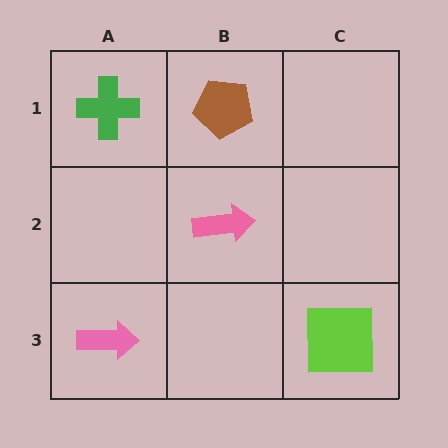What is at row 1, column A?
A green cross.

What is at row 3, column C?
A lime square.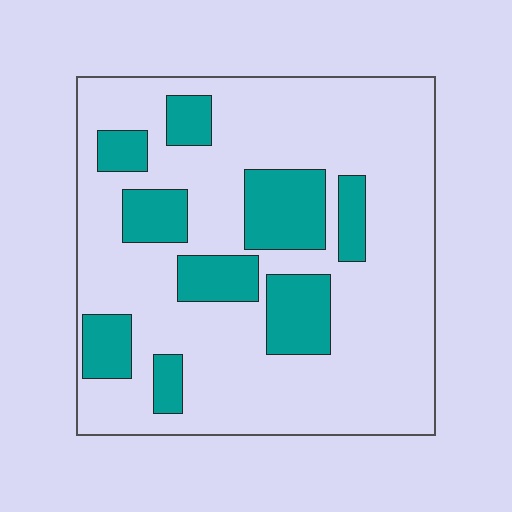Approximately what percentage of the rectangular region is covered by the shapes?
Approximately 25%.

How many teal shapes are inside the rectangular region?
9.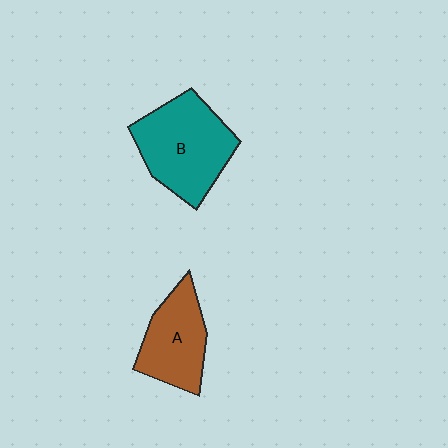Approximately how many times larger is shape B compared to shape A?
Approximately 1.4 times.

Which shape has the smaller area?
Shape A (brown).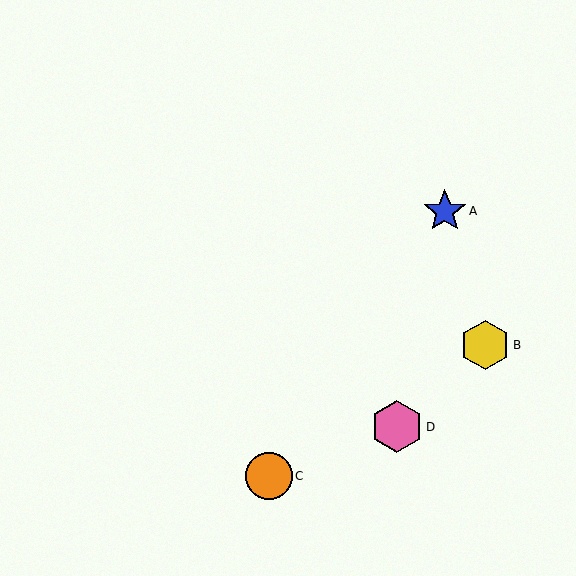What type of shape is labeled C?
Shape C is an orange circle.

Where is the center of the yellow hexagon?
The center of the yellow hexagon is at (485, 345).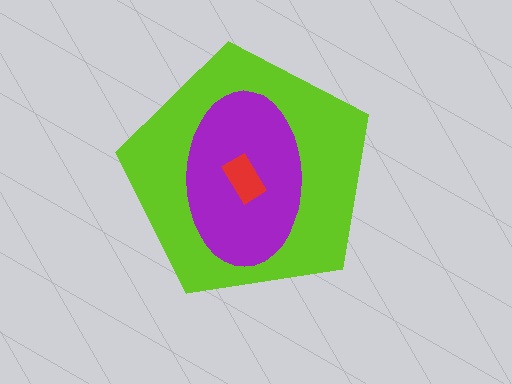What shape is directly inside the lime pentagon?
The purple ellipse.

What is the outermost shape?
The lime pentagon.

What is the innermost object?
The red rectangle.